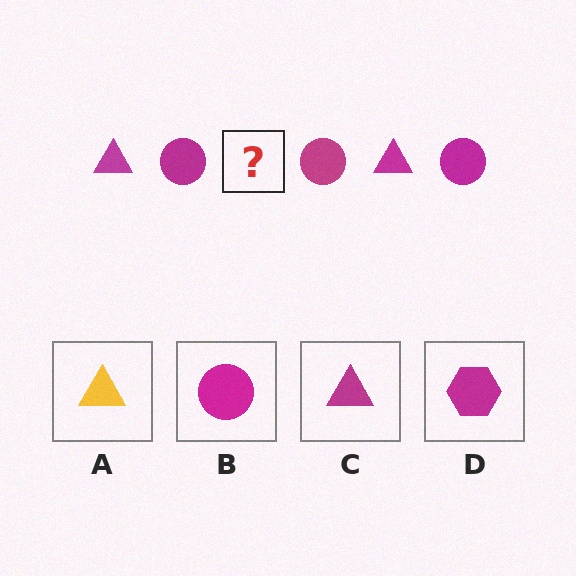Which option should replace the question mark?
Option C.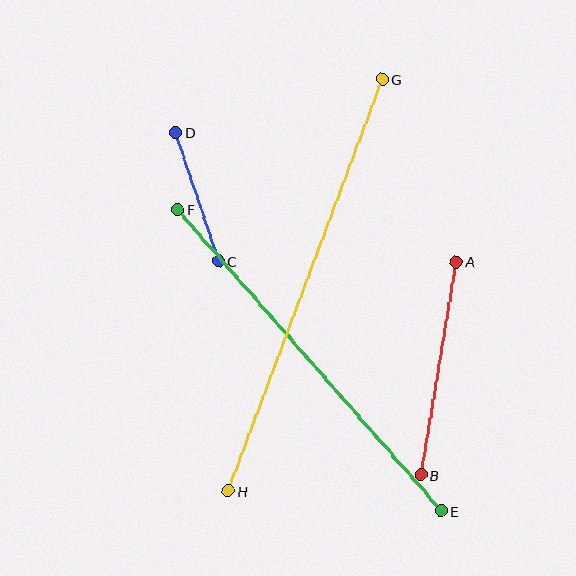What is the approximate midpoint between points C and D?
The midpoint is at approximately (197, 197) pixels.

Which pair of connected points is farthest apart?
Points G and H are farthest apart.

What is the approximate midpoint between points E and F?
The midpoint is at approximately (309, 360) pixels.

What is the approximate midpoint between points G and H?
The midpoint is at approximately (305, 285) pixels.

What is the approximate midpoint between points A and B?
The midpoint is at approximately (439, 368) pixels.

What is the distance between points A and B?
The distance is approximately 216 pixels.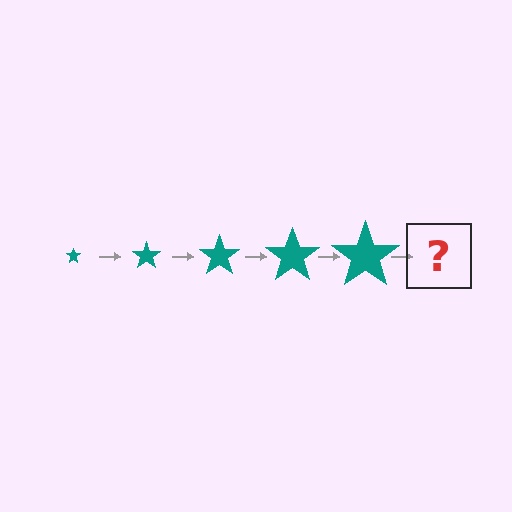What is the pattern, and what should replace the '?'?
The pattern is that the star gets progressively larger each step. The '?' should be a teal star, larger than the previous one.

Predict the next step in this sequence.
The next step is a teal star, larger than the previous one.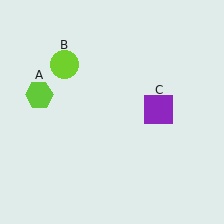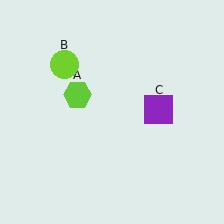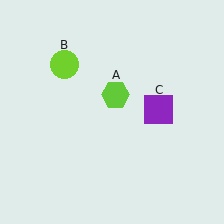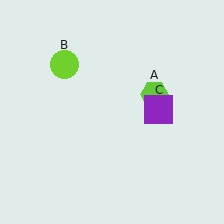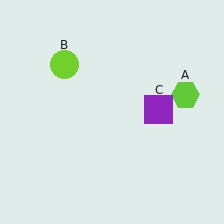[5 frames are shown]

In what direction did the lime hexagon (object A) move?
The lime hexagon (object A) moved right.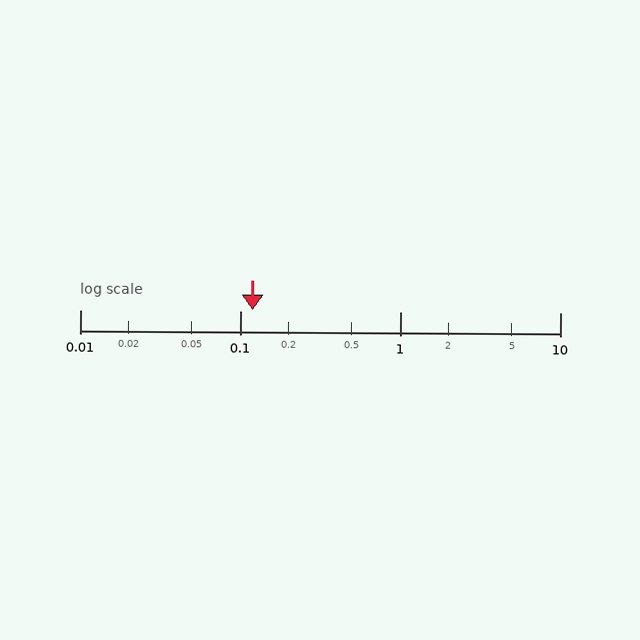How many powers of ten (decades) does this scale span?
The scale spans 3 decades, from 0.01 to 10.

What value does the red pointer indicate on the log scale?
The pointer indicates approximately 0.12.